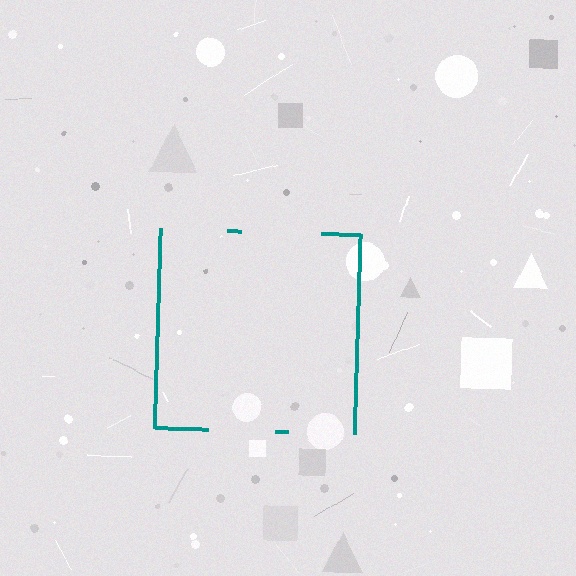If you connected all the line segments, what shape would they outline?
They would outline a square.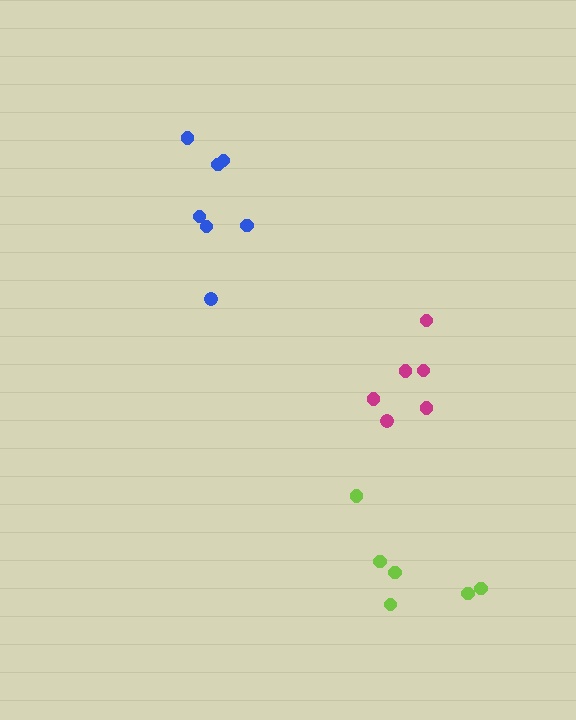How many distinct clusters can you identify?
There are 3 distinct clusters.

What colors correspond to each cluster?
The clusters are colored: blue, magenta, lime.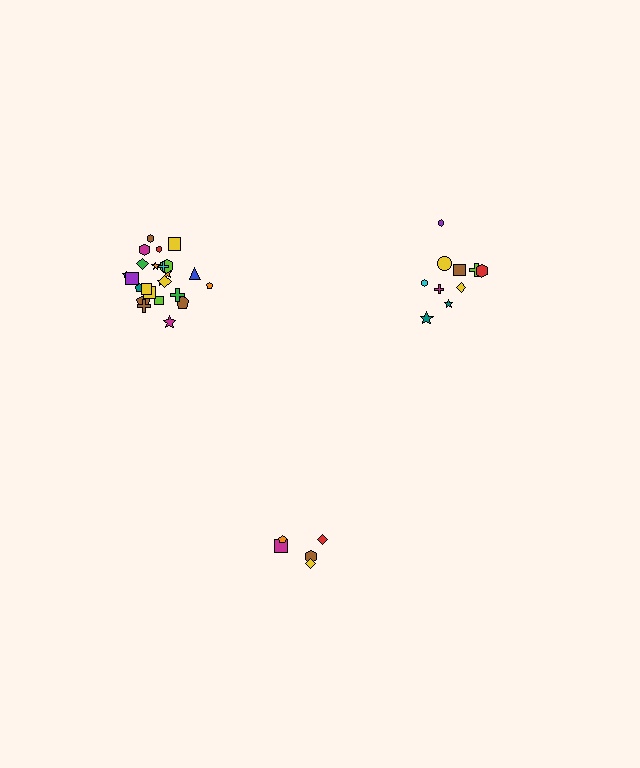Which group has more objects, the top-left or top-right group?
The top-left group.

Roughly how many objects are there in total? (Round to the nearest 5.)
Roughly 40 objects in total.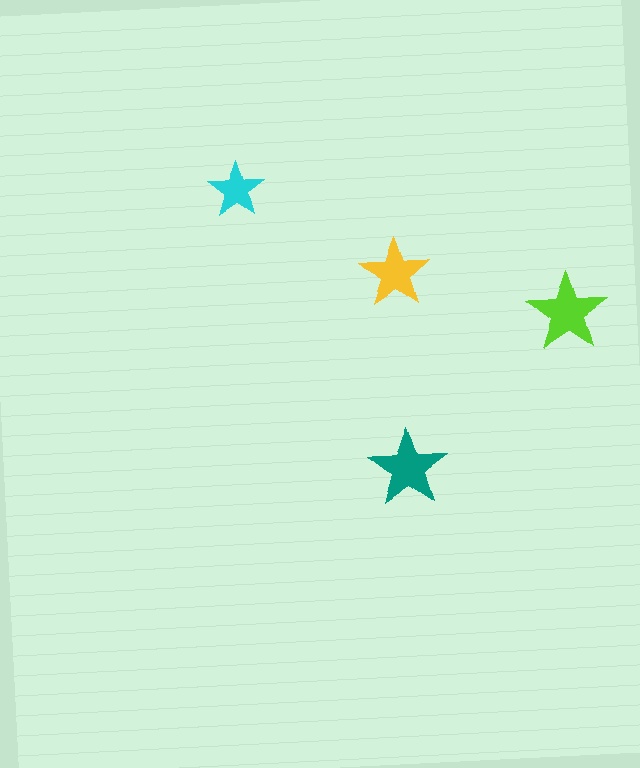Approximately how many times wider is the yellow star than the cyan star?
About 1.5 times wider.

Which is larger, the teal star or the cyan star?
The teal one.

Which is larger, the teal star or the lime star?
The lime one.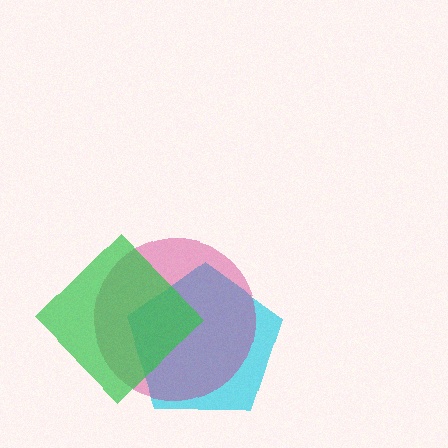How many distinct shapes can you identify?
There are 3 distinct shapes: a cyan pentagon, a magenta circle, a green diamond.